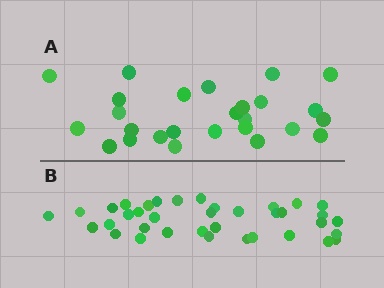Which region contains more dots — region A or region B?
Region B (the bottom region) has more dots.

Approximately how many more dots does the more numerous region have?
Region B has roughly 12 or so more dots than region A.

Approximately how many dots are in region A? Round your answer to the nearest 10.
About 30 dots. (The exact count is 26, which rounds to 30.)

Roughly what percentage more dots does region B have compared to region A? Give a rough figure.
About 40% more.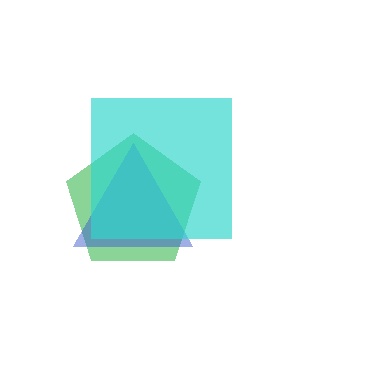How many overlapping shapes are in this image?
There are 3 overlapping shapes in the image.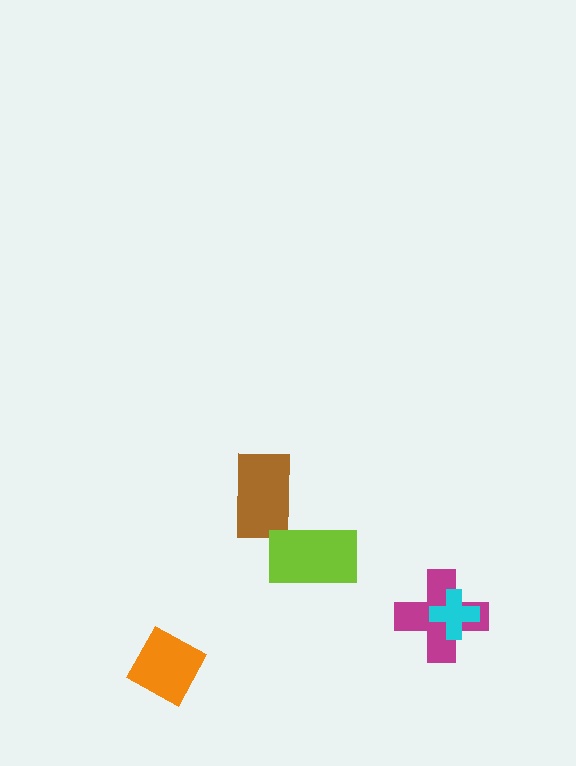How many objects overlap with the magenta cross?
1 object overlaps with the magenta cross.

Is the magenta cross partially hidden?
Yes, it is partially covered by another shape.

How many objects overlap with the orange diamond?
0 objects overlap with the orange diamond.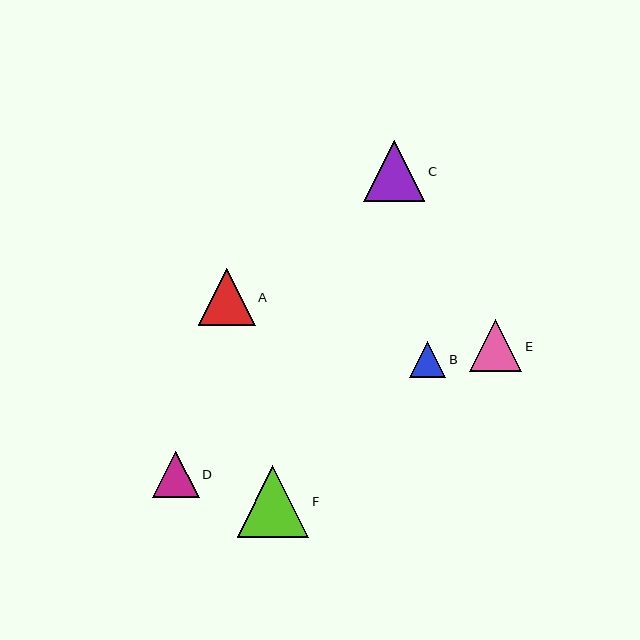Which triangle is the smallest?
Triangle B is the smallest with a size of approximately 37 pixels.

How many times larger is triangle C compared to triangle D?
Triangle C is approximately 1.3 times the size of triangle D.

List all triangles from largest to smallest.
From largest to smallest: F, C, A, E, D, B.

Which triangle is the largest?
Triangle F is the largest with a size of approximately 71 pixels.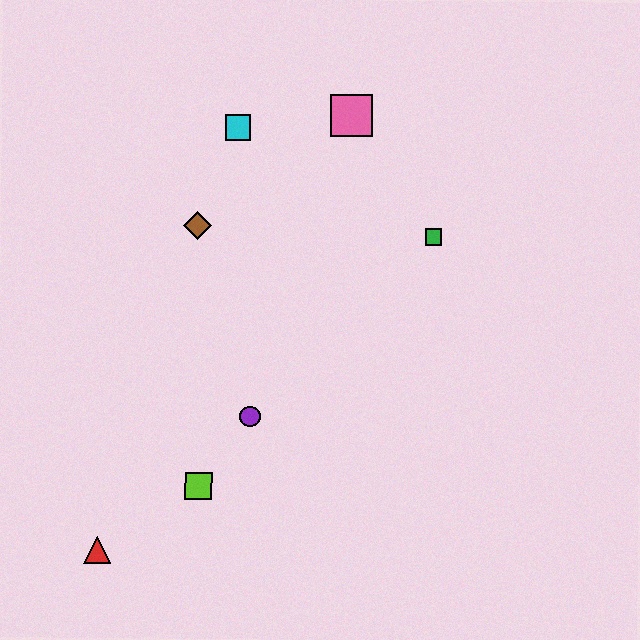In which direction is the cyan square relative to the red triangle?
The cyan square is above the red triangle.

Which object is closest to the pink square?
The cyan square is closest to the pink square.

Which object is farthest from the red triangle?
The pink square is farthest from the red triangle.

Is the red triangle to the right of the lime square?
No